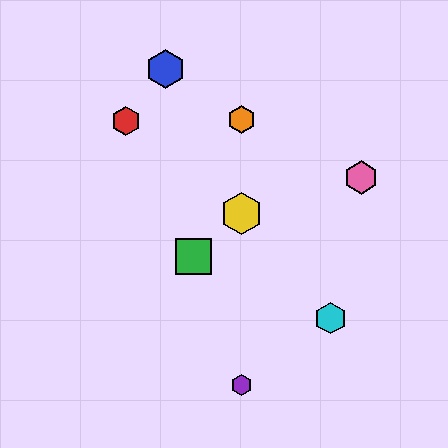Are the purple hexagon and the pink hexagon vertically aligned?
No, the purple hexagon is at x≈242 and the pink hexagon is at x≈361.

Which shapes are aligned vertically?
The yellow hexagon, the purple hexagon, the orange hexagon are aligned vertically.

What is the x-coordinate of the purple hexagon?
The purple hexagon is at x≈242.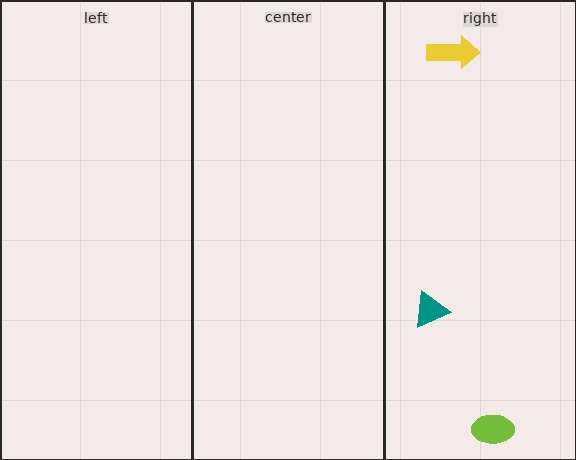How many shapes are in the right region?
3.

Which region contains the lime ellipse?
The right region.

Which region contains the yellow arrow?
The right region.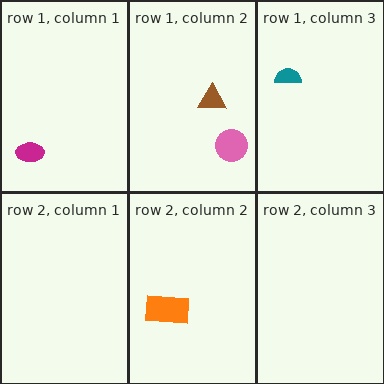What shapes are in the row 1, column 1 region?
The magenta ellipse.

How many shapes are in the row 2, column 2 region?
1.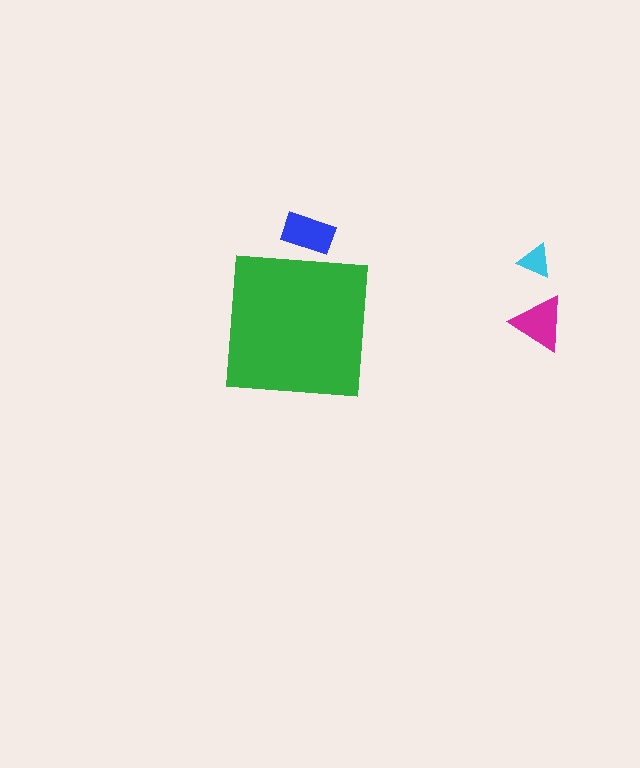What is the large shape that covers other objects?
A green square.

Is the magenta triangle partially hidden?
No, the magenta triangle is fully visible.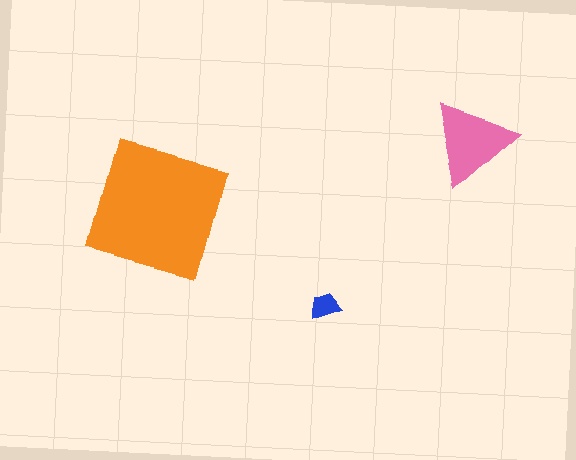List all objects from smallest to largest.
The blue trapezoid, the pink triangle, the orange square.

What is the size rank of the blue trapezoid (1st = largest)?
3rd.